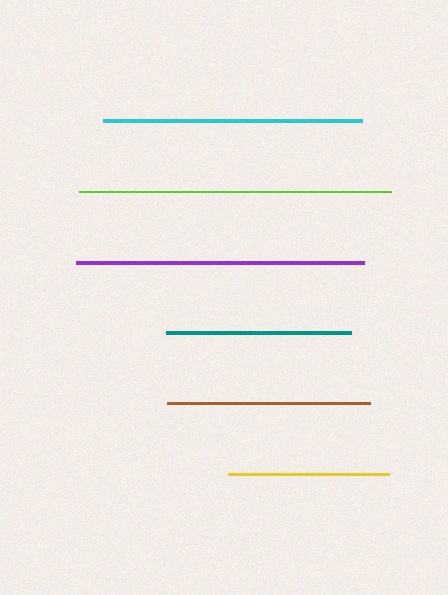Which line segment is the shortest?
The yellow line is the shortest at approximately 161 pixels.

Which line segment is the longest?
The lime line is the longest at approximately 313 pixels.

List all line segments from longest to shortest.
From longest to shortest: lime, purple, cyan, brown, teal, yellow.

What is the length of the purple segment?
The purple segment is approximately 287 pixels long.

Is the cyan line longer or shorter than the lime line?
The lime line is longer than the cyan line.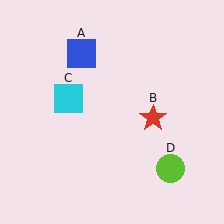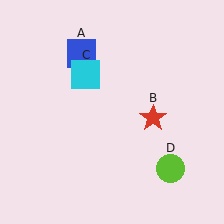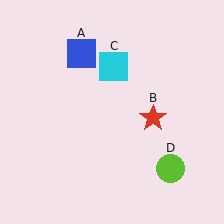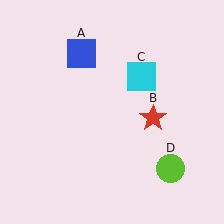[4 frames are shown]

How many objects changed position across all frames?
1 object changed position: cyan square (object C).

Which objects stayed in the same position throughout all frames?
Blue square (object A) and red star (object B) and lime circle (object D) remained stationary.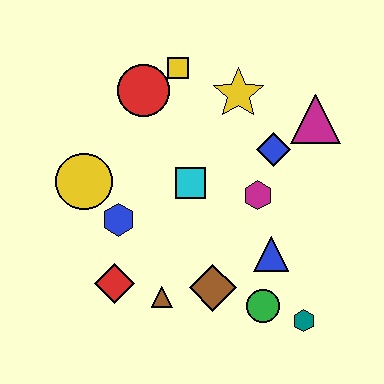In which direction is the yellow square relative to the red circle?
The yellow square is to the right of the red circle.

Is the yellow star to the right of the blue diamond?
No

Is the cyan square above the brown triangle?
Yes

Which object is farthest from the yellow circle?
The teal hexagon is farthest from the yellow circle.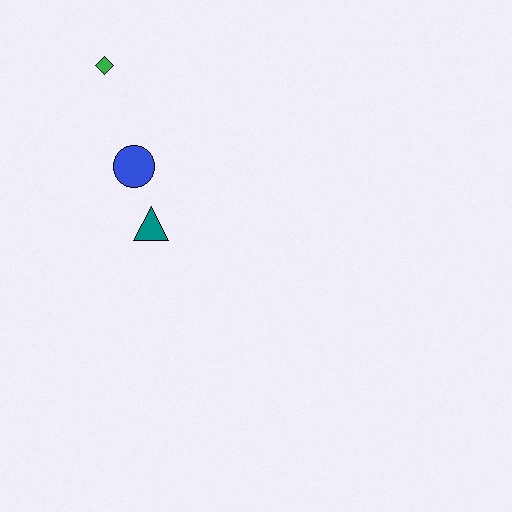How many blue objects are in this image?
There is 1 blue object.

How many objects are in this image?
There are 3 objects.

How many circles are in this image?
There is 1 circle.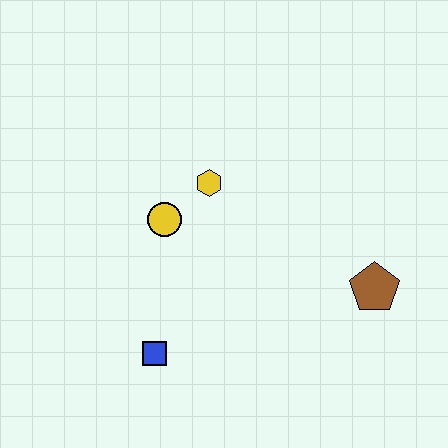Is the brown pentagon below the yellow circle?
Yes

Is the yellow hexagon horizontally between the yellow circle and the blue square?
No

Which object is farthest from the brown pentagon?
The blue square is farthest from the brown pentagon.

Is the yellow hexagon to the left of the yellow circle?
No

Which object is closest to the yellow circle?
The yellow hexagon is closest to the yellow circle.